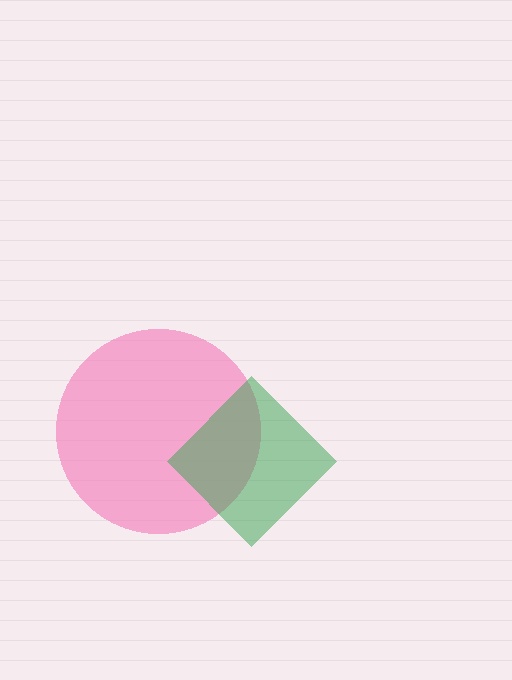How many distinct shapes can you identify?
There are 2 distinct shapes: a pink circle, a green diamond.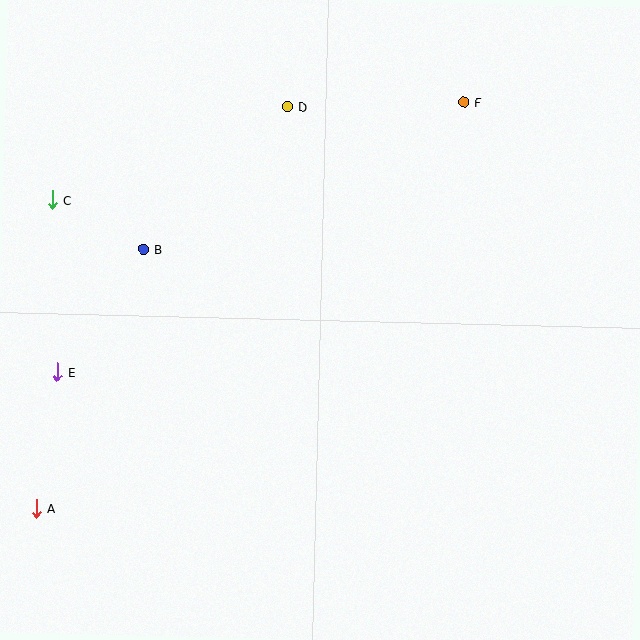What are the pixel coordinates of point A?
Point A is at (37, 509).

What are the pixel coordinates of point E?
Point E is at (57, 372).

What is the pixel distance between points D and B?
The distance between D and B is 203 pixels.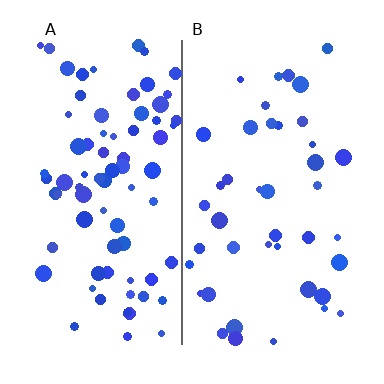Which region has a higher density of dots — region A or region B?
A (the left).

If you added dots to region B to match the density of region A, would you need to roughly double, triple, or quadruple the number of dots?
Approximately double.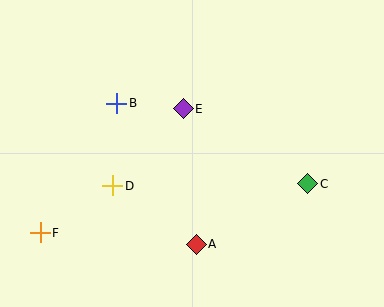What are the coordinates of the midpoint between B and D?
The midpoint between B and D is at (115, 145).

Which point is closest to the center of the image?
Point E at (183, 109) is closest to the center.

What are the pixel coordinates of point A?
Point A is at (196, 244).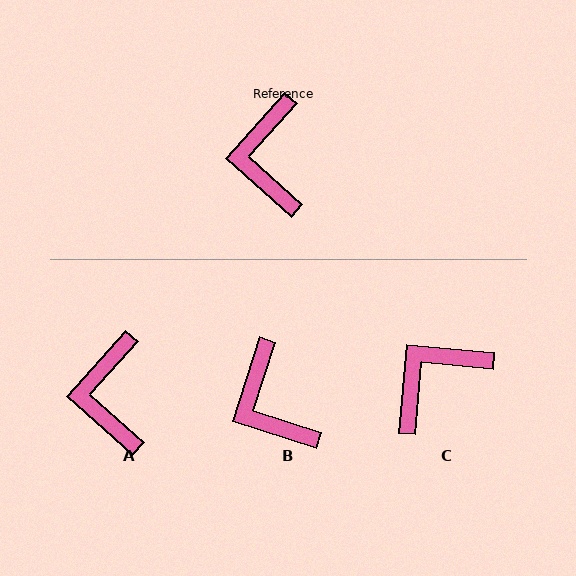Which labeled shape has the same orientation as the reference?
A.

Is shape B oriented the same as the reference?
No, it is off by about 24 degrees.